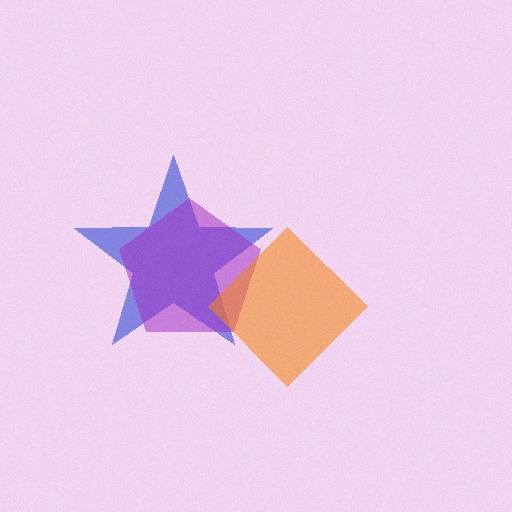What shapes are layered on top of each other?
The layered shapes are: a blue star, a purple pentagon, an orange diamond.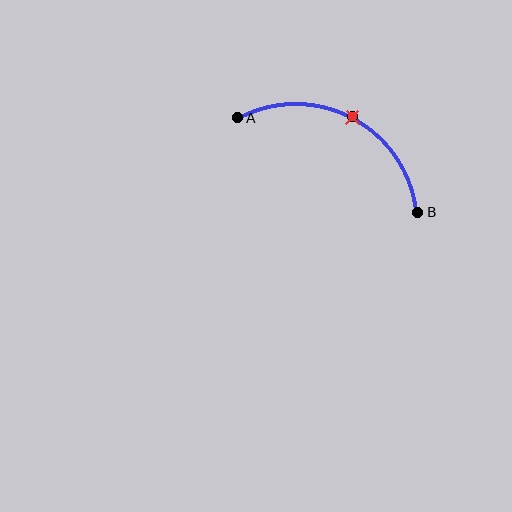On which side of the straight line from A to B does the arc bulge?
The arc bulges above the straight line connecting A and B.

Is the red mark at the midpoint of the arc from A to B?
Yes. The red mark lies on the arc at equal arc-length from both A and B — it is the arc midpoint.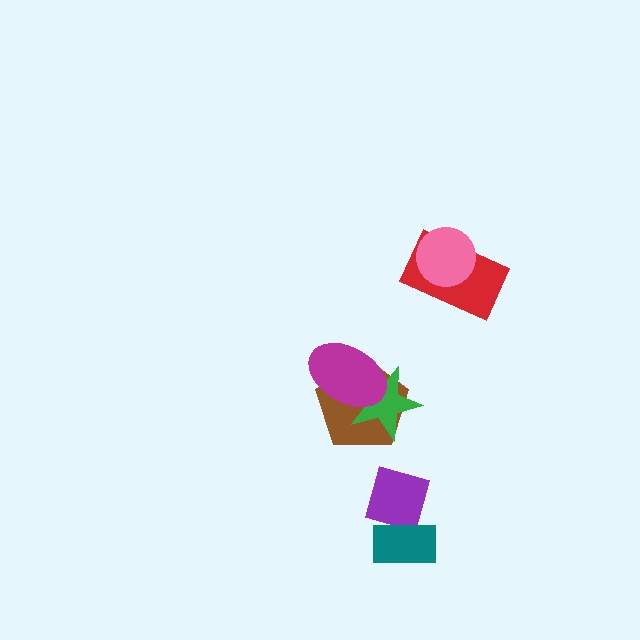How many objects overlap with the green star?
2 objects overlap with the green star.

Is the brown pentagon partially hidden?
Yes, it is partially covered by another shape.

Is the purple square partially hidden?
Yes, it is partially covered by another shape.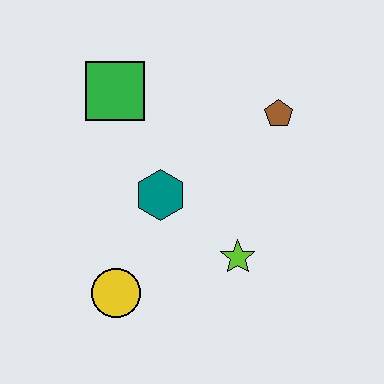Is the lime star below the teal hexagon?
Yes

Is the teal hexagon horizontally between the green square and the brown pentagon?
Yes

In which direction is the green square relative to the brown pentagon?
The green square is to the left of the brown pentagon.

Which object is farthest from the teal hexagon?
The brown pentagon is farthest from the teal hexagon.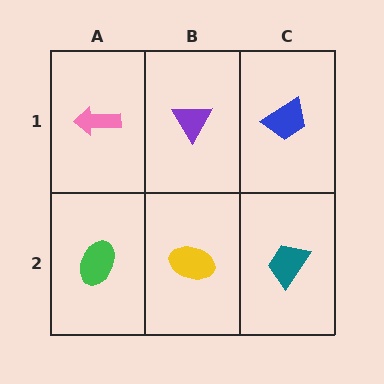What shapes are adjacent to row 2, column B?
A purple triangle (row 1, column B), a green ellipse (row 2, column A), a teal trapezoid (row 2, column C).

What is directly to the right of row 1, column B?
A blue trapezoid.